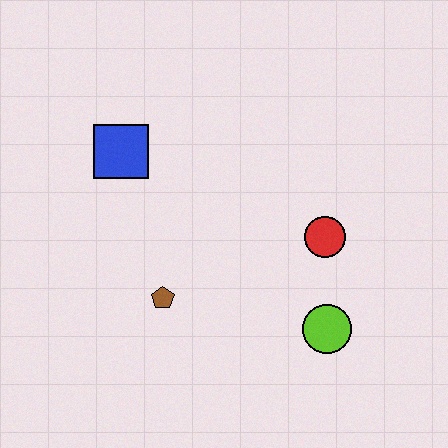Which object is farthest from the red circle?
The blue square is farthest from the red circle.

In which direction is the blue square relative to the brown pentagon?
The blue square is above the brown pentagon.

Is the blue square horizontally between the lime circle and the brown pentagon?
No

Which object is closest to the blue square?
The brown pentagon is closest to the blue square.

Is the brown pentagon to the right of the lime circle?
No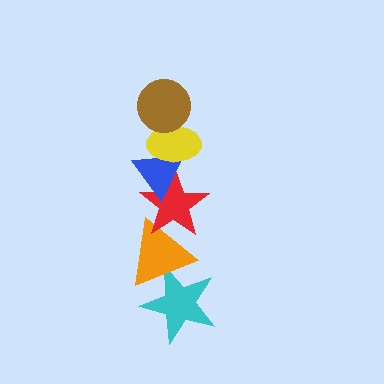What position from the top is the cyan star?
The cyan star is 6th from the top.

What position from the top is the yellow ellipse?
The yellow ellipse is 2nd from the top.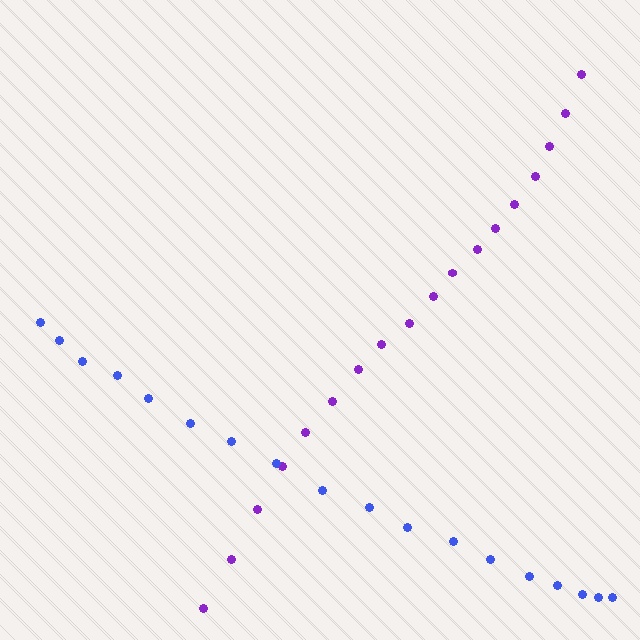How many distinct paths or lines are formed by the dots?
There are 2 distinct paths.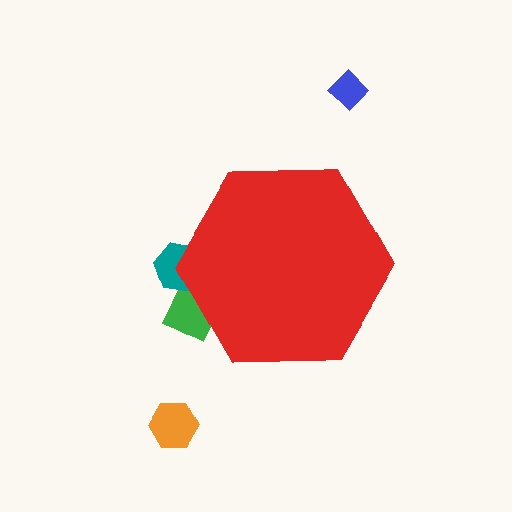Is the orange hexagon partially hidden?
No, the orange hexagon is fully visible.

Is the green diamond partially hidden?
Yes, the green diamond is partially hidden behind the red hexagon.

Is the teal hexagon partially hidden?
Yes, the teal hexagon is partially hidden behind the red hexagon.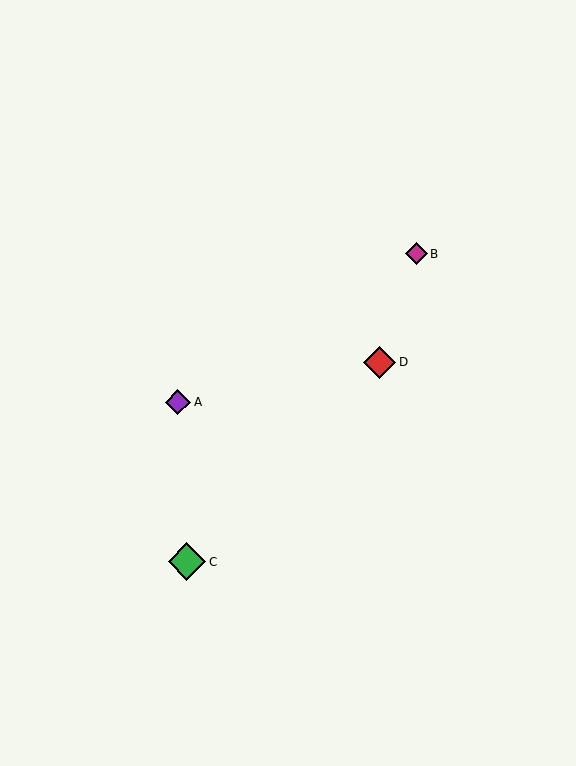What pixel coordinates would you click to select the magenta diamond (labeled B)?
Click at (416, 254) to select the magenta diamond B.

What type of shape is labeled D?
Shape D is a red diamond.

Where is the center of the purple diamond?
The center of the purple diamond is at (178, 402).